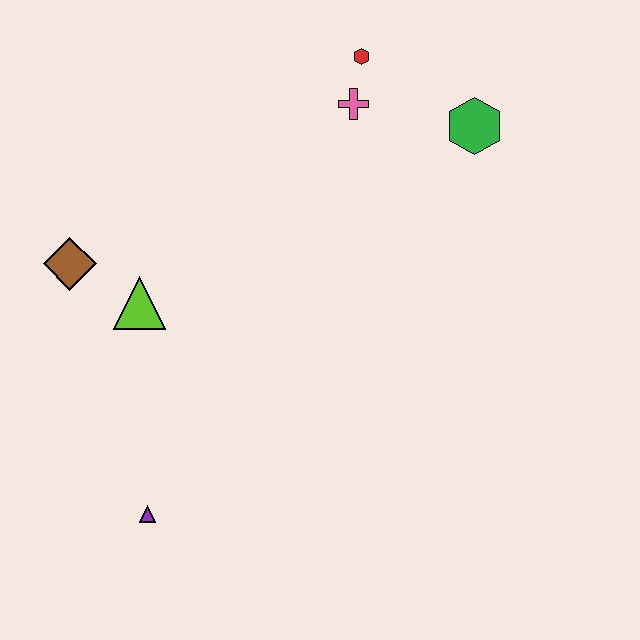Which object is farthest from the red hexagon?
The purple triangle is farthest from the red hexagon.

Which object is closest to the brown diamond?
The lime triangle is closest to the brown diamond.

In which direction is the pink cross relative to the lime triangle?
The pink cross is to the right of the lime triangle.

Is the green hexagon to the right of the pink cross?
Yes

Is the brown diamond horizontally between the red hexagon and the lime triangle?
No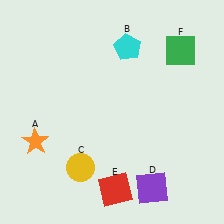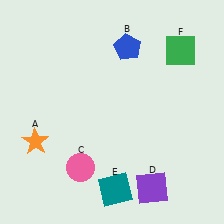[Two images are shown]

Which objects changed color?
B changed from cyan to blue. C changed from yellow to pink. E changed from red to teal.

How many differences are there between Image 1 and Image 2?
There are 3 differences between the two images.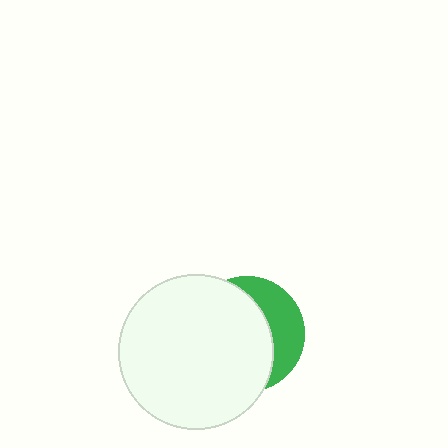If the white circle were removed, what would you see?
You would see the complete green circle.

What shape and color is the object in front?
The object in front is a white circle.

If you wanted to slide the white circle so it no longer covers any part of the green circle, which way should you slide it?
Slide it left — that is the most direct way to separate the two shapes.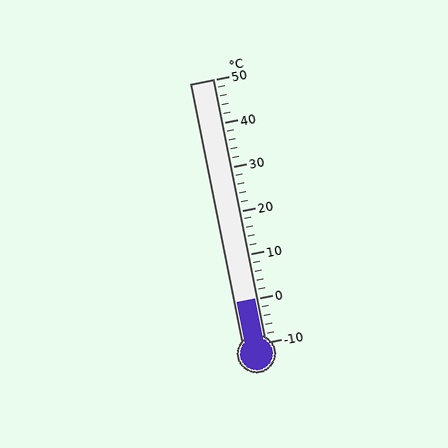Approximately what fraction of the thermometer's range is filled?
The thermometer is filled to approximately 15% of its range.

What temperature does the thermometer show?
The thermometer shows approximately 0°C.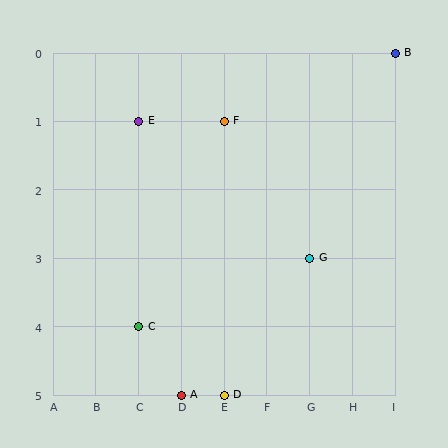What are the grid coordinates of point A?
Point A is at grid coordinates (D, 5).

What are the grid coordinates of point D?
Point D is at grid coordinates (E, 5).